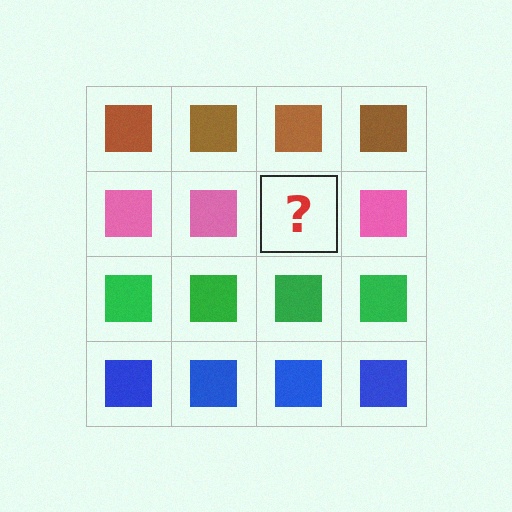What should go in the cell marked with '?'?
The missing cell should contain a pink square.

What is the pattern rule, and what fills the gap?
The rule is that each row has a consistent color. The gap should be filled with a pink square.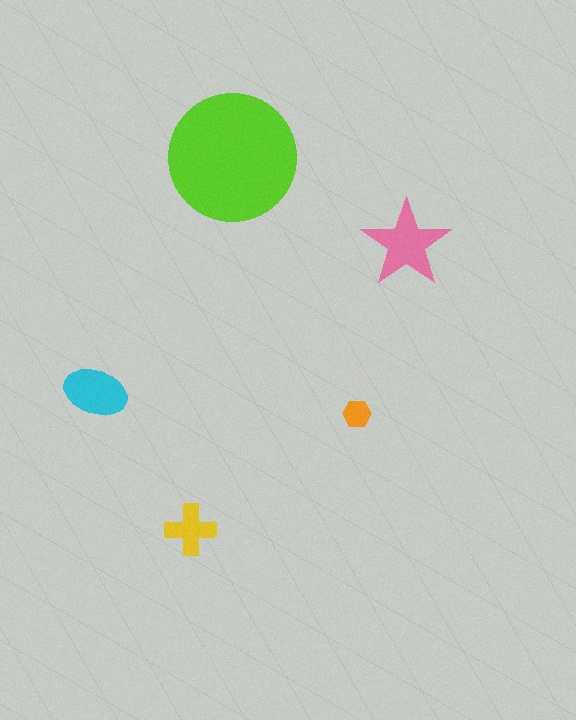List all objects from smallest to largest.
The orange hexagon, the yellow cross, the cyan ellipse, the pink star, the lime circle.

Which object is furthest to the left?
The cyan ellipse is leftmost.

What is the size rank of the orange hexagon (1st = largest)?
5th.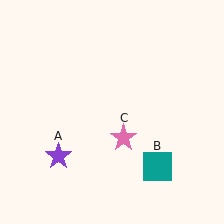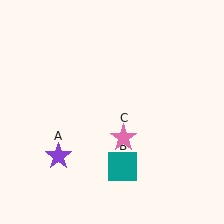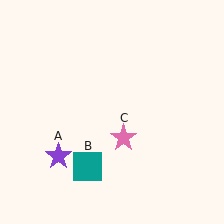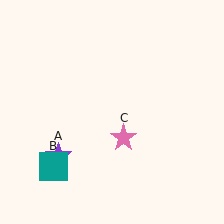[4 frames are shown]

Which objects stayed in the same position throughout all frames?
Purple star (object A) and pink star (object C) remained stationary.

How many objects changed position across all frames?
1 object changed position: teal square (object B).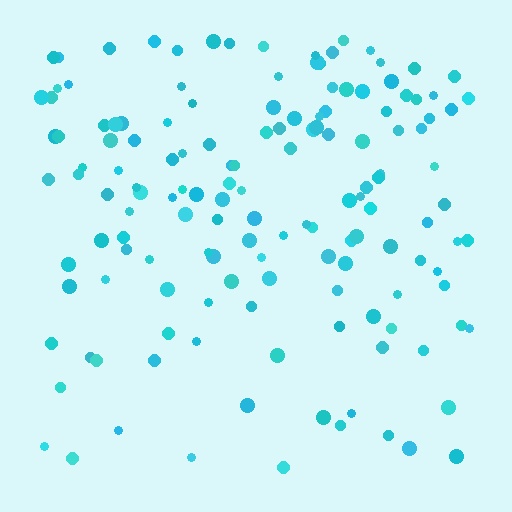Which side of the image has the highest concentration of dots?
The top.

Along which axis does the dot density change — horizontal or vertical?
Vertical.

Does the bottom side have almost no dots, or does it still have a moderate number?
Still a moderate number, just noticeably fewer than the top.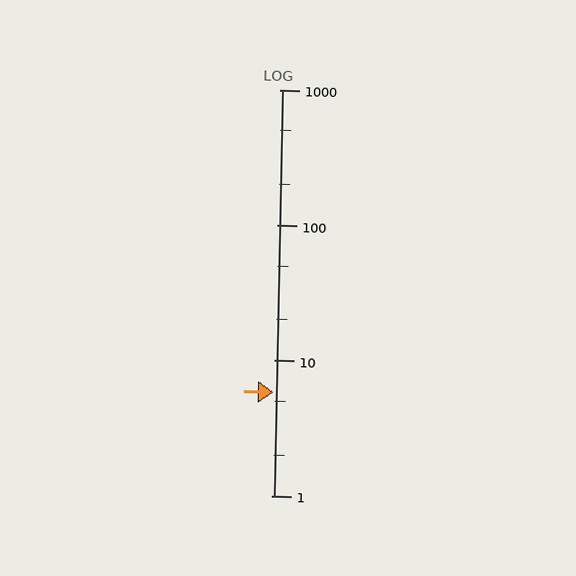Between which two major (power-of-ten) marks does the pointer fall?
The pointer is between 1 and 10.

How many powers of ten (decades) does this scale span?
The scale spans 3 decades, from 1 to 1000.